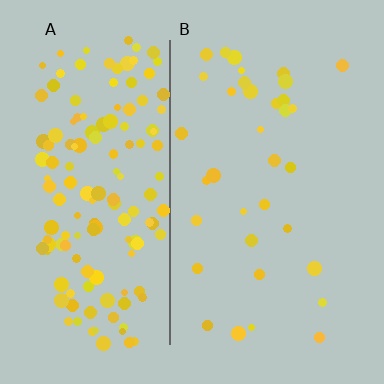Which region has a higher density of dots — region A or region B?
A (the left).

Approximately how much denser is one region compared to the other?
Approximately 4.3× — region A over region B.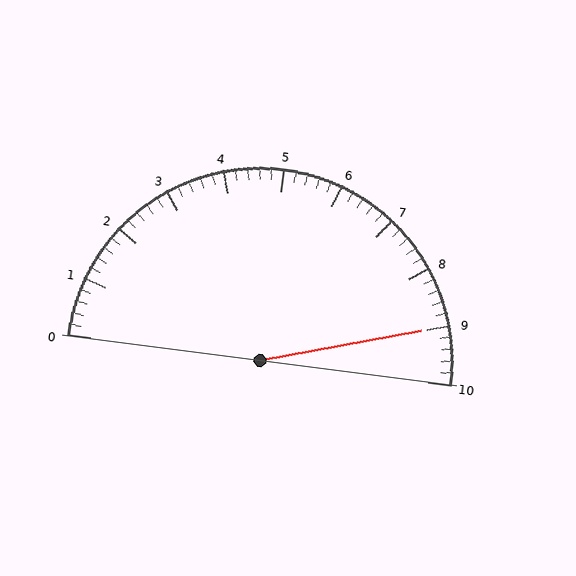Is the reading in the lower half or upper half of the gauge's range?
The reading is in the upper half of the range (0 to 10).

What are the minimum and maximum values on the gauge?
The gauge ranges from 0 to 10.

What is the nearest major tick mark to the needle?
The nearest major tick mark is 9.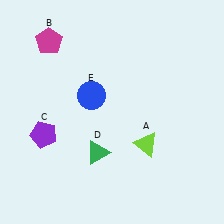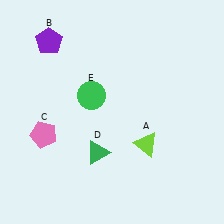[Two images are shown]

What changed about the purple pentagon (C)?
In Image 1, C is purple. In Image 2, it changed to pink.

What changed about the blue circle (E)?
In Image 1, E is blue. In Image 2, it changed to green.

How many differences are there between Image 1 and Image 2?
There are 3 differences between the two images.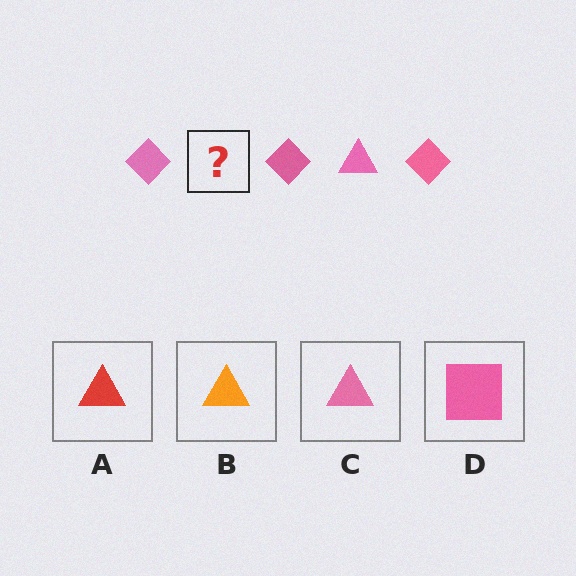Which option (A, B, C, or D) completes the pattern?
C.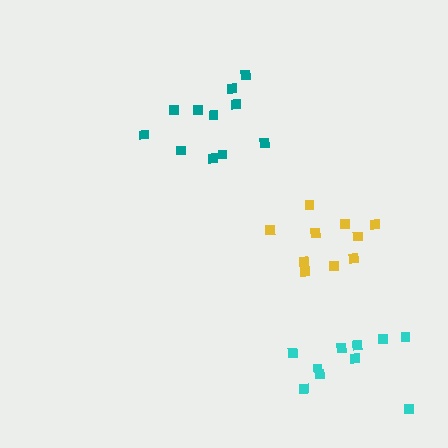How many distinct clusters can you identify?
There are 3 distinct clusters.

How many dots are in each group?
Group 1: 10 dots, Group 2: 10 dots, Group 3: 11 dots (31 total).